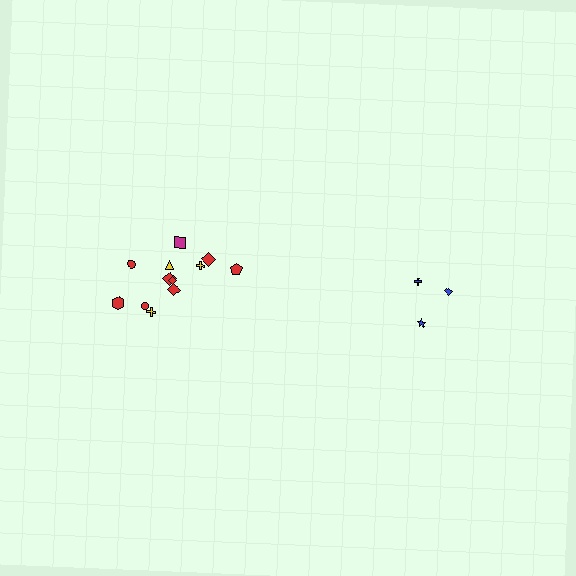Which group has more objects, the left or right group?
The left group.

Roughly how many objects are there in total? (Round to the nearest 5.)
Roughly 15 objects in total.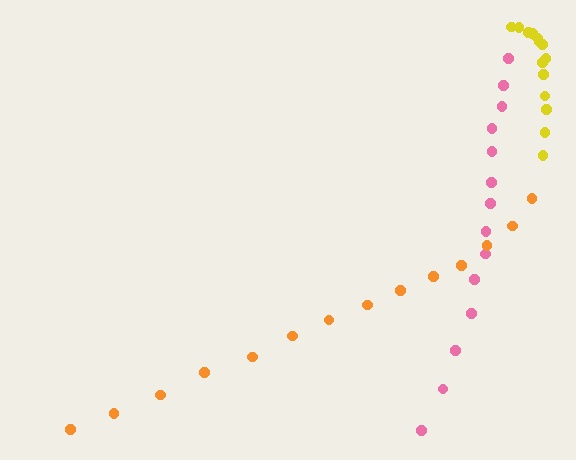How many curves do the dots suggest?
There are 3 distinct paths.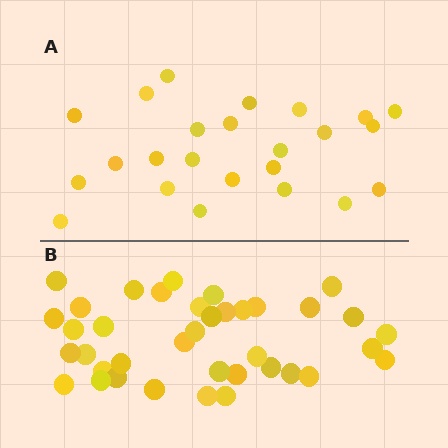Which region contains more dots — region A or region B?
Region B (the bottom region) has more dots.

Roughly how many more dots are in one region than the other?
Region B has approximately 15 more dots than region A.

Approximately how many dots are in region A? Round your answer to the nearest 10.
About 20 dots. (The exact count is 24, which rounds to 20.)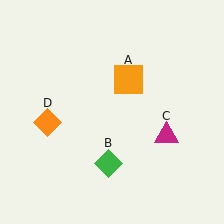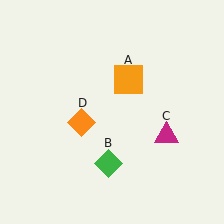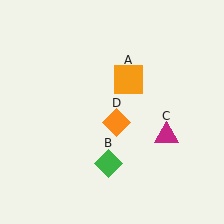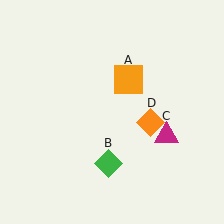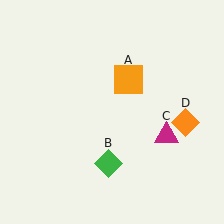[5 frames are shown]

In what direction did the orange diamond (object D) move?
The orange diamond (object D) moved right.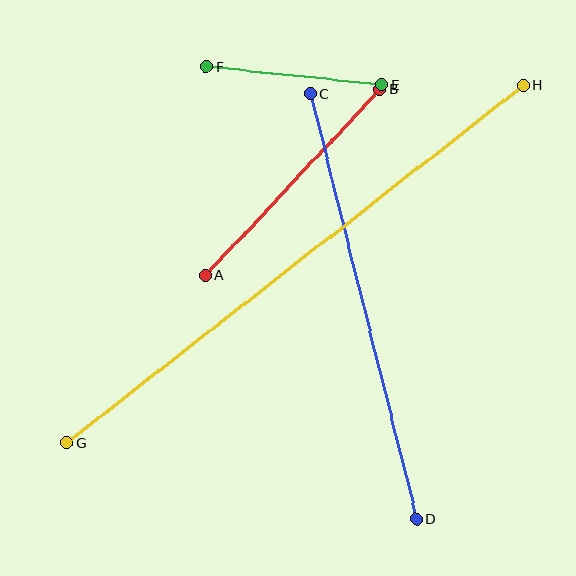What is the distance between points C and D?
The distance is approximately 438 pixels.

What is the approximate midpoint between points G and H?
The midpoint is at approximately (295, 264) pixels.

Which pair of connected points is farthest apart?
Points G and H are farthest apart.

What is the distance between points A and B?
The distance is approximately 255 pixels.